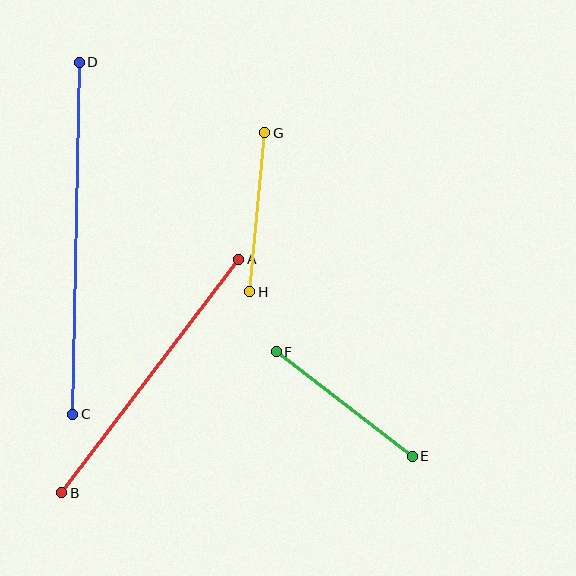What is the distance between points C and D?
The distance is approximately 352 pixels.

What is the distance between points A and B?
The distance is approximately 293 pixels.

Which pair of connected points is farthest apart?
Points C and D are farthest apart.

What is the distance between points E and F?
The distance is approximately 171 pixels.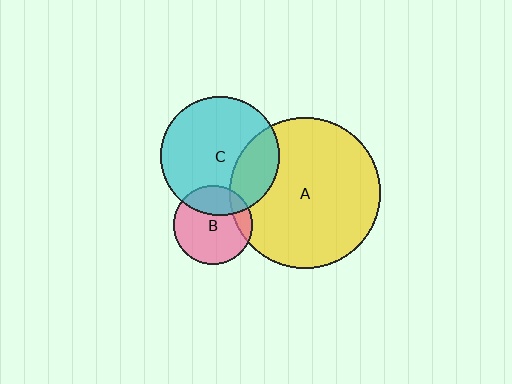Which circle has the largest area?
Circle A (yellow).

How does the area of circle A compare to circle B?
Approximately 3.6 times.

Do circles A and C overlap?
Yes.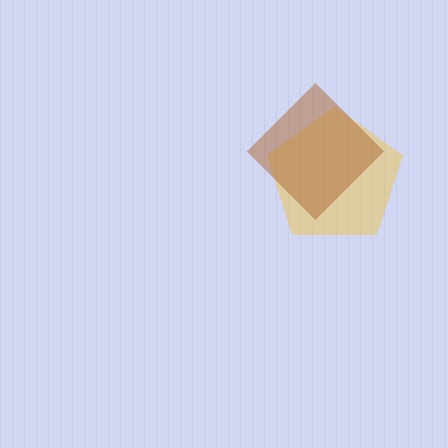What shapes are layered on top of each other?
The layered shapes are: a yellow pentagon, a brown diamond.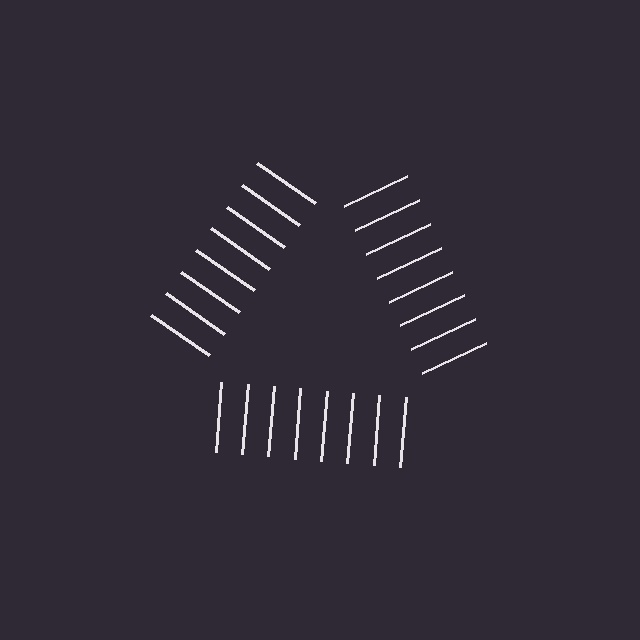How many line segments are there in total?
24 — 8 along each of the 3 edges.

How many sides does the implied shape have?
3 sides — the line-ends trace a triangle.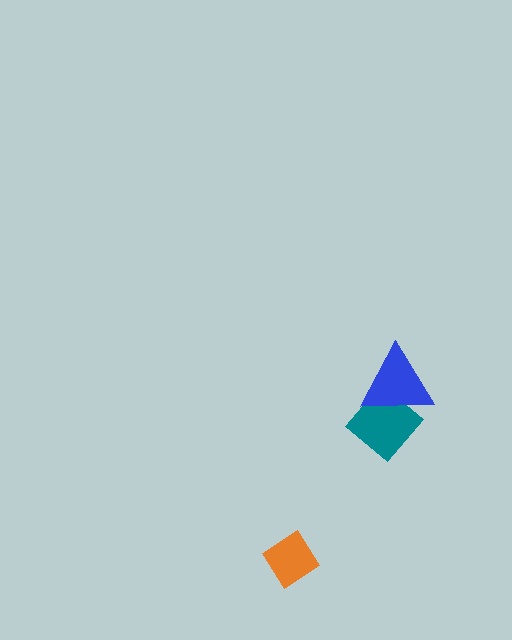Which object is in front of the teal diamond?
The blue triangle is in front of the teal diamond.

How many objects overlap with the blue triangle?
1 object overlaps with the blue triangle.